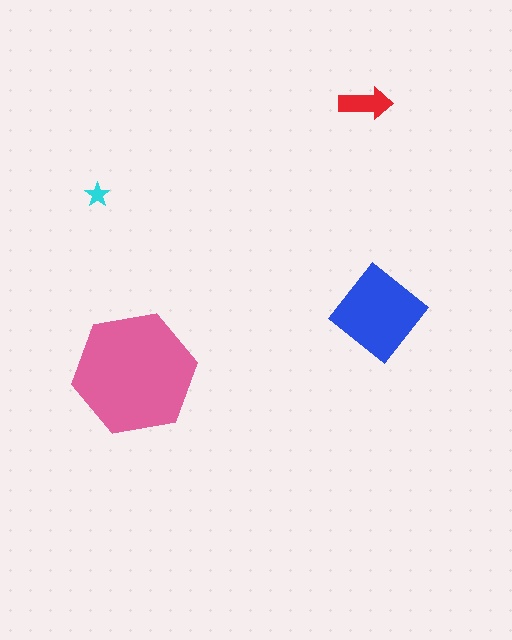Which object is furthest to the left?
The cyan star is leftmost.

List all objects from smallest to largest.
The cyan star, the red arrow, the blue diamond, the pink hexagon.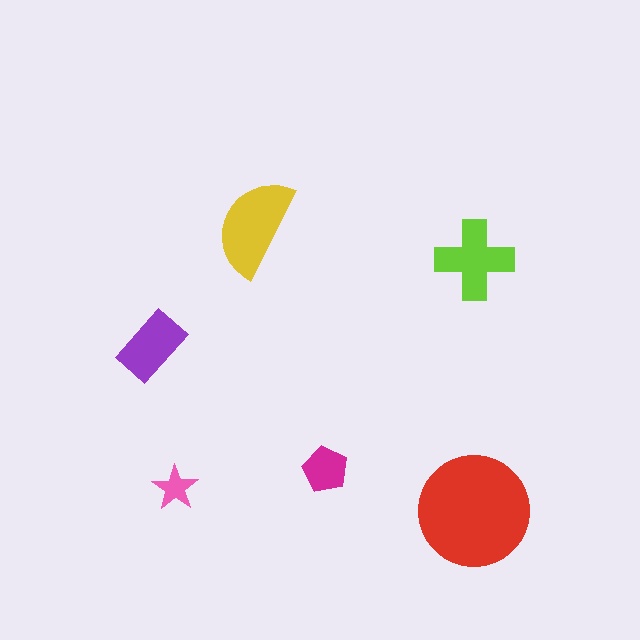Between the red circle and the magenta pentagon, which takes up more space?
The red circle.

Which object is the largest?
The red circle.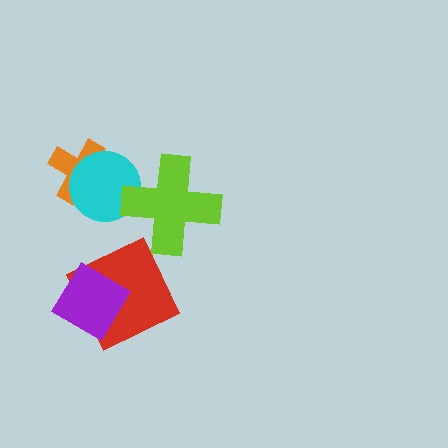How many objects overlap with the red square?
1 object overlaps with the red square.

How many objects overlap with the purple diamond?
1 object overlaps with the purple diamond.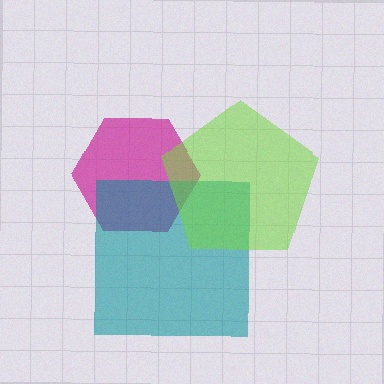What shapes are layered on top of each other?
The layered shapes are: a magenta hexagon, a teal square, a lime pentagon.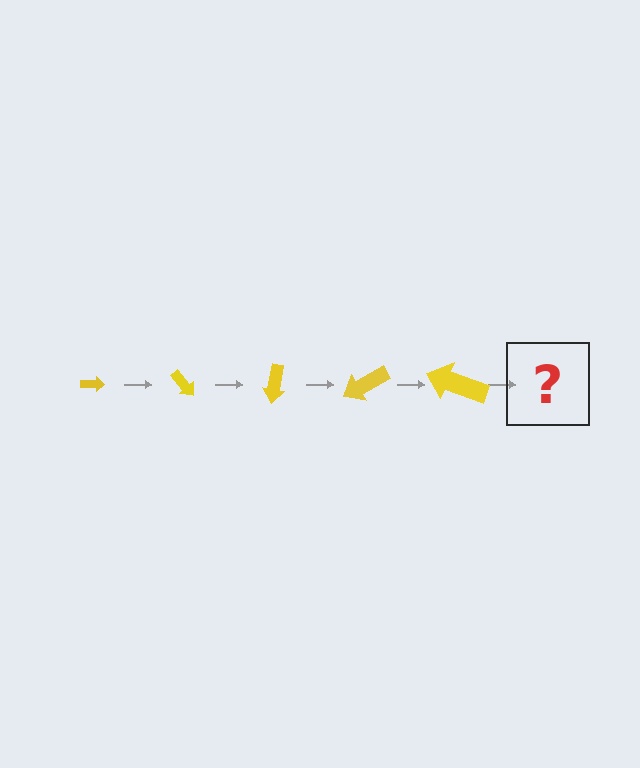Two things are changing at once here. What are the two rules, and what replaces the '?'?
The two rules are that the arrow grows larger each step and it rotates 50 degrees each step. The '?' should be an arrow, larger than the previous one and rotated 250 degrees from the start.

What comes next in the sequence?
The next element should be an arrow, larger than the previous one and rotated 250 degrees from the start.